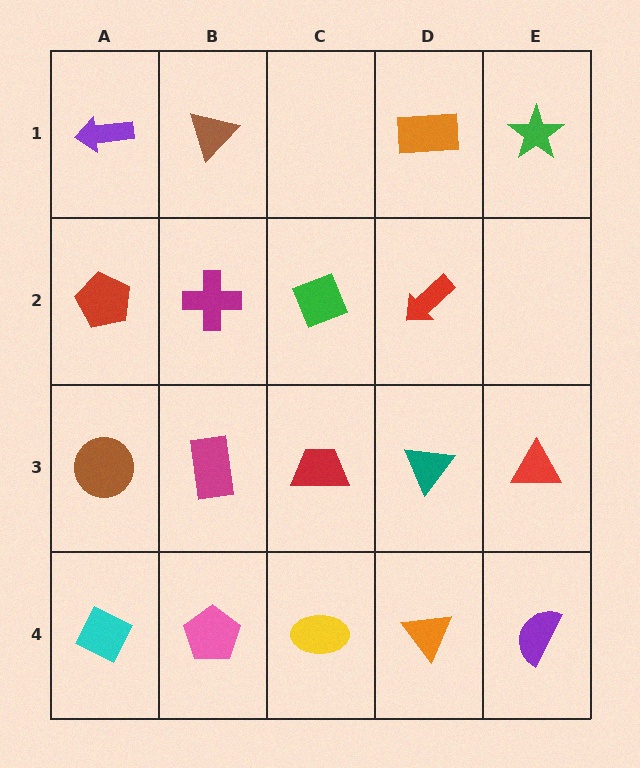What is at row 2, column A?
A red pentagon.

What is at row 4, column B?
A pink pentagon.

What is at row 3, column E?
A red triangle.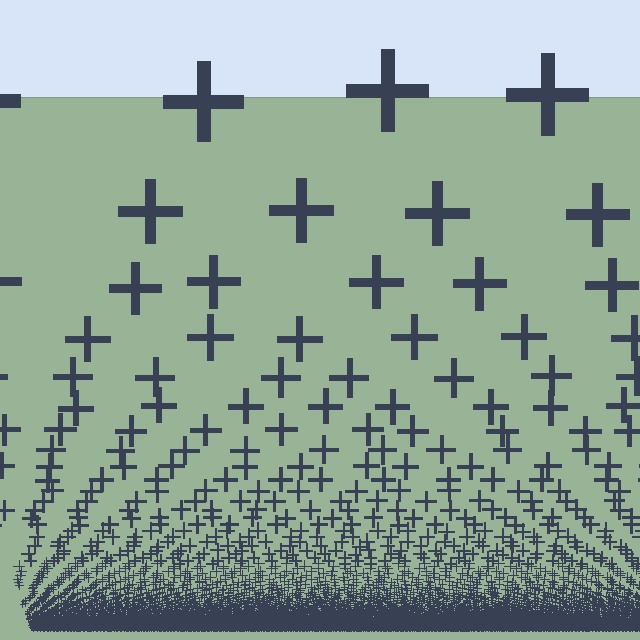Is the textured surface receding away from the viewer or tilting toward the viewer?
The surface appears to tilt toward the viewer. Texture elements get larger and sparser toward the top.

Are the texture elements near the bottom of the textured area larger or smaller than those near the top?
Smaller. The gradient is inverted — elements near the bottom are smaller and denser.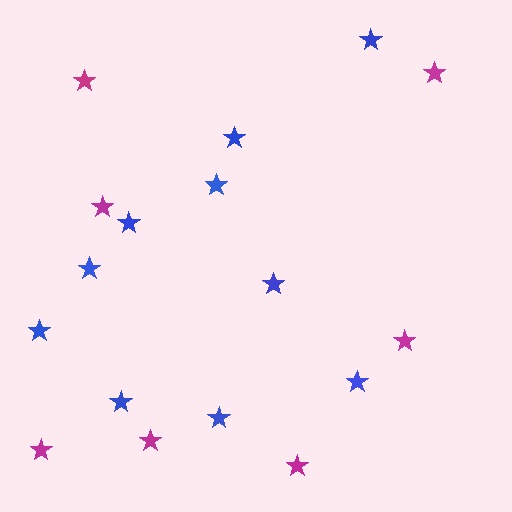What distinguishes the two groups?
There are 2 groups: one group of blue stars (10) and one group of magenta stars (7).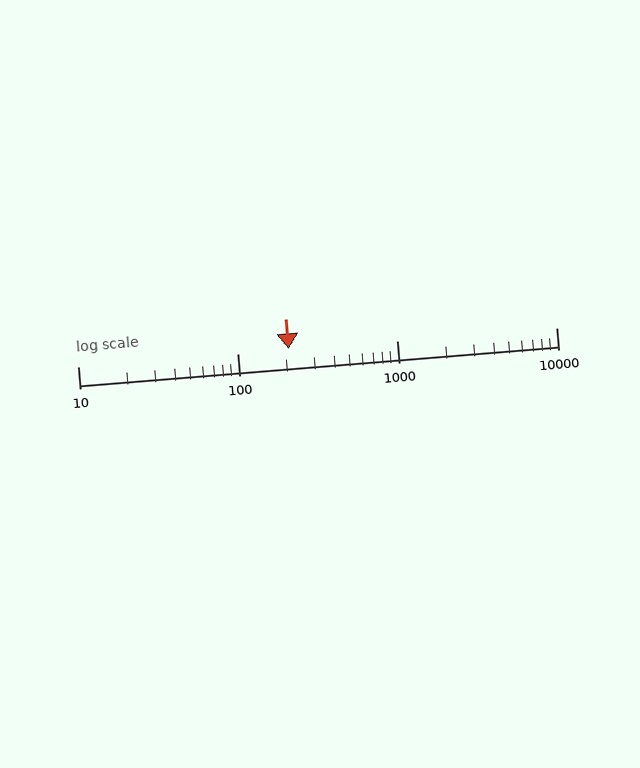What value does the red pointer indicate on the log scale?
The pointer indicates approximately 210.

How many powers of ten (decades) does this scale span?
The scale spans 3 decades, from 10 to 10000.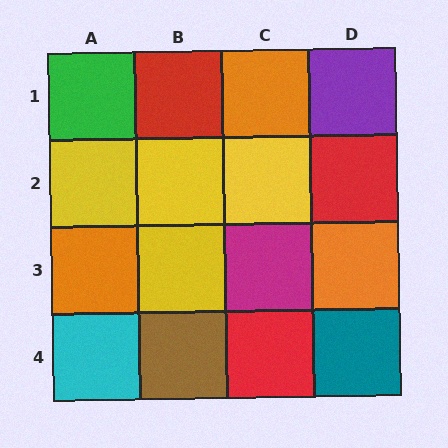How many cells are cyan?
1 cell is cyan.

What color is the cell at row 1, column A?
Green.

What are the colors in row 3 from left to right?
Orange, yellow, magenta, orange.